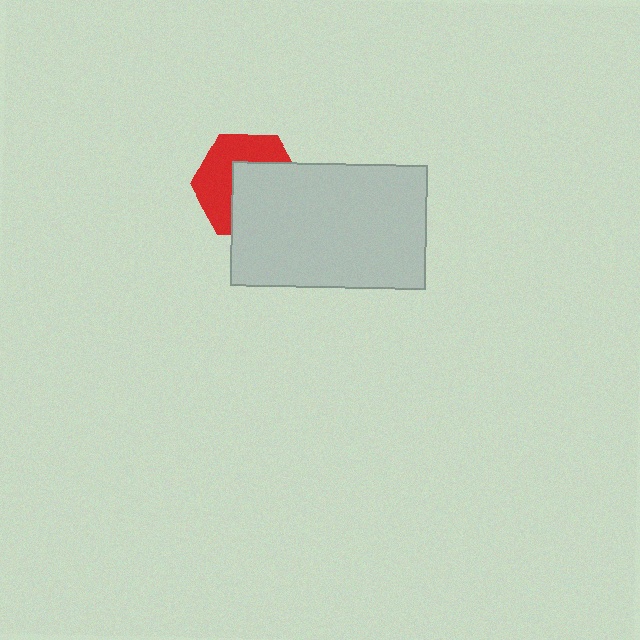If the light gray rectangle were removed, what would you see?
You would see the complete red hexagon.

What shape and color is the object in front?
The object in front is a light gray rectangle.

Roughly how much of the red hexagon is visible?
About half of it is visible (roughly 49%).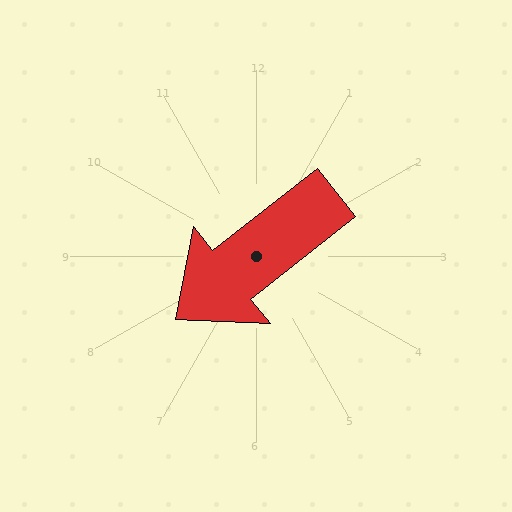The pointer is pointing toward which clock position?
Roughly 8 o'clock.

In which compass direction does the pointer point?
Southwest.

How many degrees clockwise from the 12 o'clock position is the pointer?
Approximately 232 degrees.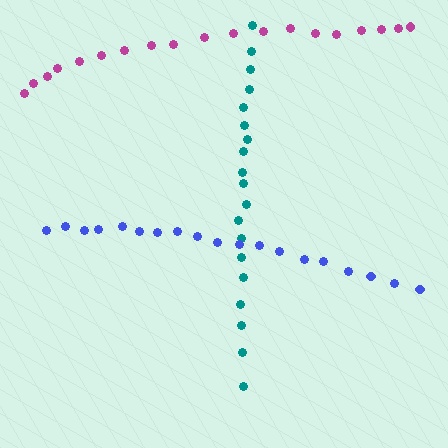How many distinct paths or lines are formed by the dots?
There are 3 distinct paths.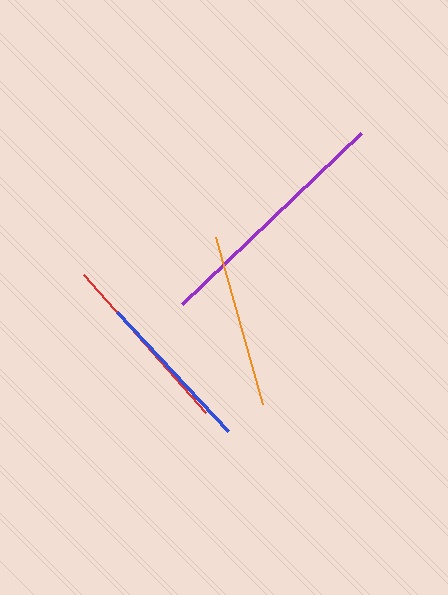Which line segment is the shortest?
The blue line is the shortest at approximately 163 pixels.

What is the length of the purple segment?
The purple segment is approximately 247 pixels long.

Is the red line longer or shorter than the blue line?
The red line is longer than the blue line.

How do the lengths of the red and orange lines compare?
The red and orange lines are approximately the same length.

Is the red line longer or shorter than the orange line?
The red line is longer than the orange line.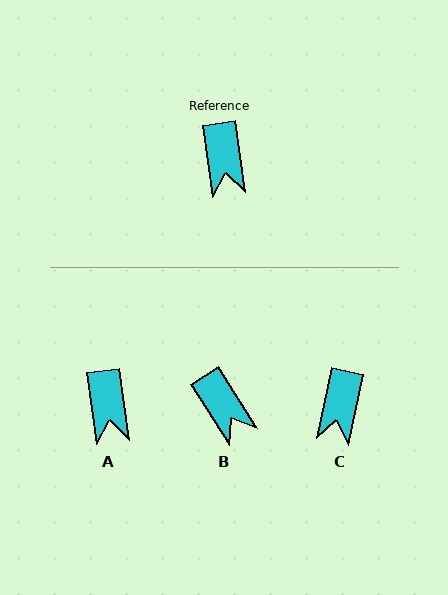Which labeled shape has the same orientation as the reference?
A.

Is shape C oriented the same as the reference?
No, it is off by about 20 degrees.